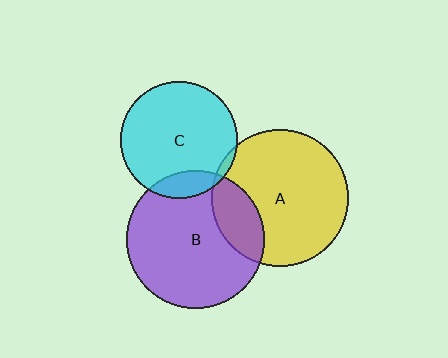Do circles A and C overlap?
Yes.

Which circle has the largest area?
Circle B (purple).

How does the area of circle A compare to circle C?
Approximately 1.4 times.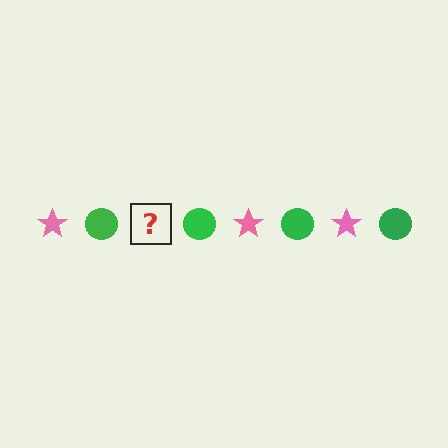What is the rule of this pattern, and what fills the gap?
The rule is that the pattern alternates between pink star and green circle. The gap should be filled with a pink star.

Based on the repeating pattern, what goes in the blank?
The blank should be a pink star.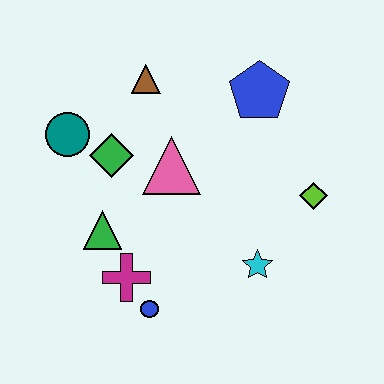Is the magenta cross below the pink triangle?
Yes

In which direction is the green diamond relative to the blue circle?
The green diamond is above the blue circle.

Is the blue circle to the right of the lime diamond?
No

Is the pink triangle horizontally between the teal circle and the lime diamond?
Yes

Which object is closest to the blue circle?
The magenta cross is closest to the blue circle.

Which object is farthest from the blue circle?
The blue pentagon is farthest from the blue circle.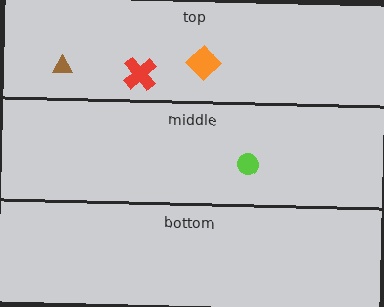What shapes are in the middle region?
The lime circle.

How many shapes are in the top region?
3.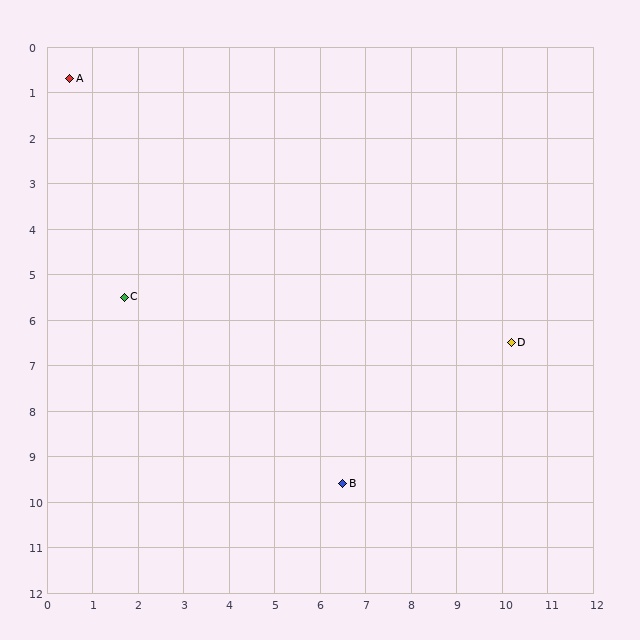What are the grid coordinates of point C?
Point C is at approximately (1.7, 5.5).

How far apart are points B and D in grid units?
Points B and D are about 4.8 grid units apart.